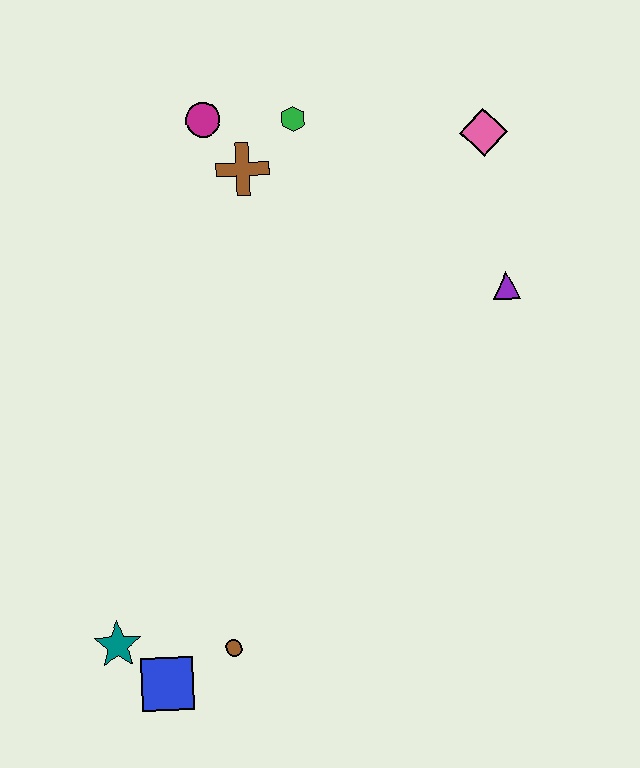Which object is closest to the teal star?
The blue square is closest to the teal star.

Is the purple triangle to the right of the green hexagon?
Yes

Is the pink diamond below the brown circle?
No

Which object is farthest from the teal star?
The pink diamond is farthest from the teal star.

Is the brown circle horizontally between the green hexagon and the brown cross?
No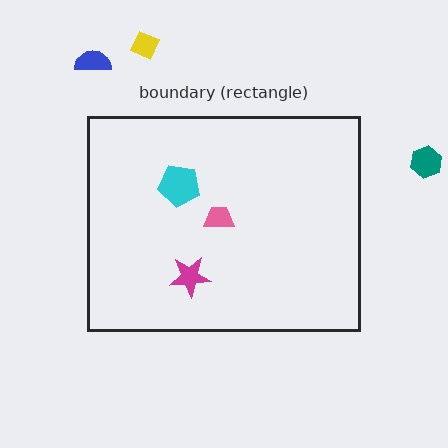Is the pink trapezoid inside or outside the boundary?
Inside.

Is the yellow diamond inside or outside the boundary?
Outside.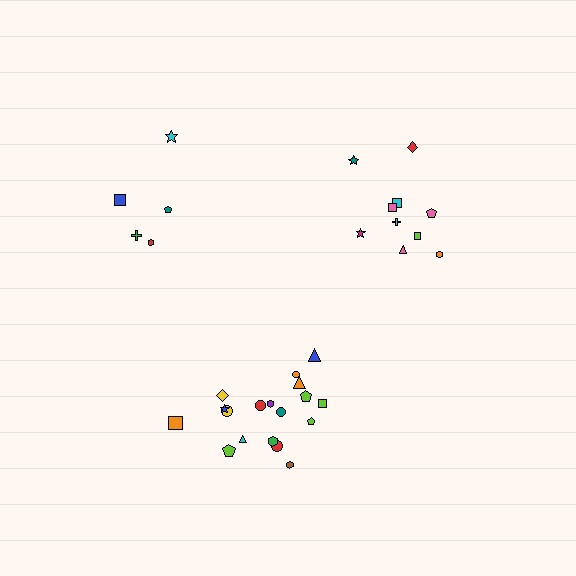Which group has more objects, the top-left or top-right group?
The top-right group.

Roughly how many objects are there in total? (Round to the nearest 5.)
Roughly 35 objects in total.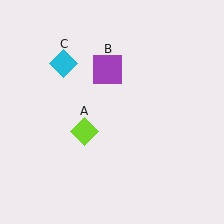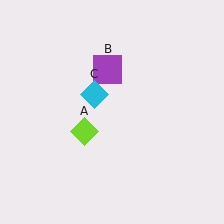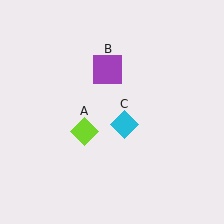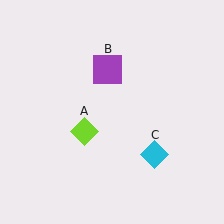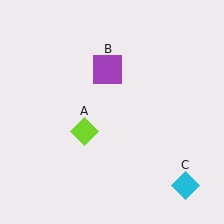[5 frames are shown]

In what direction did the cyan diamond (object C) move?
The cyan diamond (object C) moved down and to the right.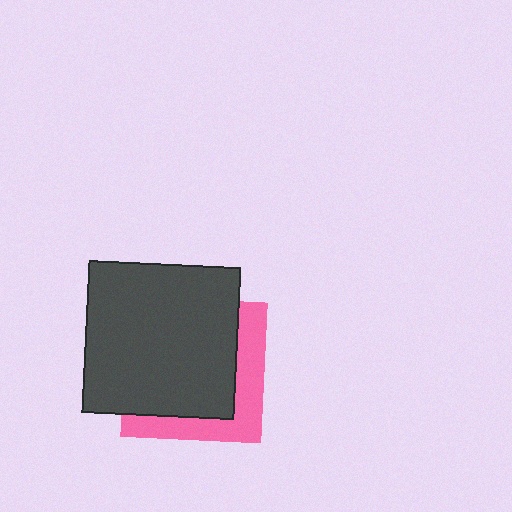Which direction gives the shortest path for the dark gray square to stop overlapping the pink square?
Moving toward the upper-left gives the shortest separation.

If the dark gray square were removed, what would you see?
You would see the complete pink square.